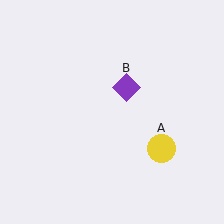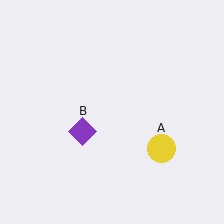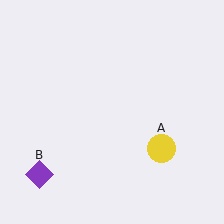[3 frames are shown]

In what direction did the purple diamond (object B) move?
The purple diamond (object B) moved down and to the left.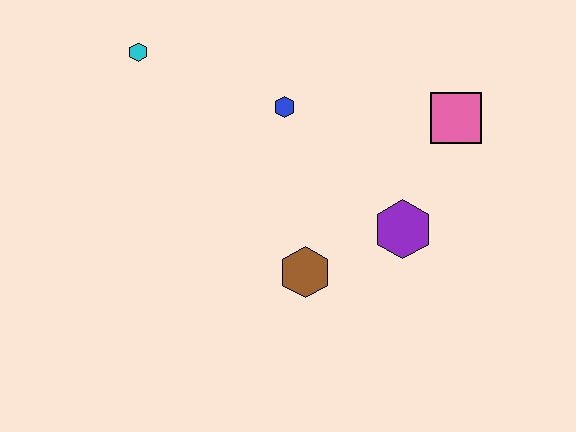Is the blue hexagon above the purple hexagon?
Yes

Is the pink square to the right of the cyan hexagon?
Yes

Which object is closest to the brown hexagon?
The purple hexagon is closest to the brown hexagon.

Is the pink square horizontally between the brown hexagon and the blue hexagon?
No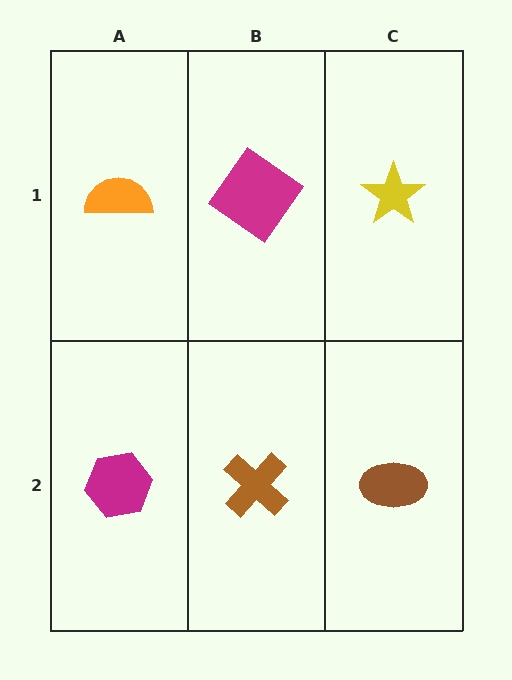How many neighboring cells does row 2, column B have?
3.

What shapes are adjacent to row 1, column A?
A magenta hexagon (row 2, column A), a magenta diamond (row 1, column B).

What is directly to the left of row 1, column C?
A magenta diamond.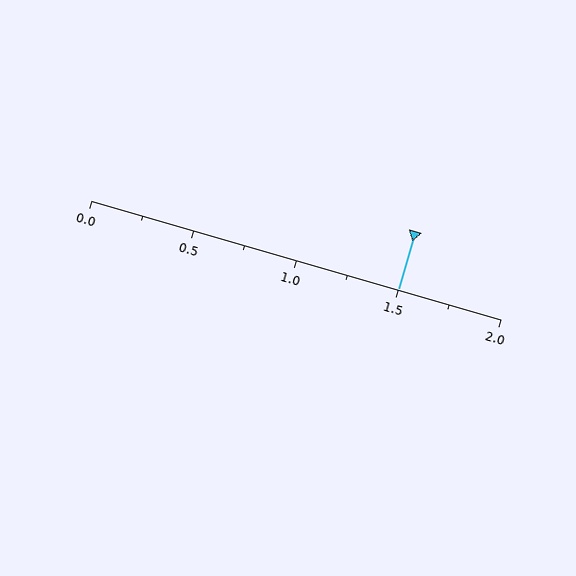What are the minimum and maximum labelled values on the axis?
The axis runs from 0.0 to 2.0.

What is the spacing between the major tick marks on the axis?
The major ticks are spaced 0.5 apart.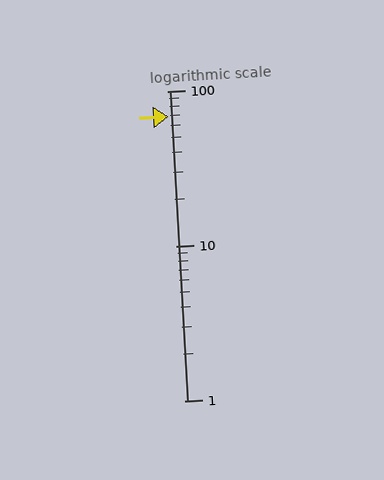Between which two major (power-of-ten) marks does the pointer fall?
The pointer is between 10 and 100.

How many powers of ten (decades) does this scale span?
The scale spans 2 decades, from 1 to 100.